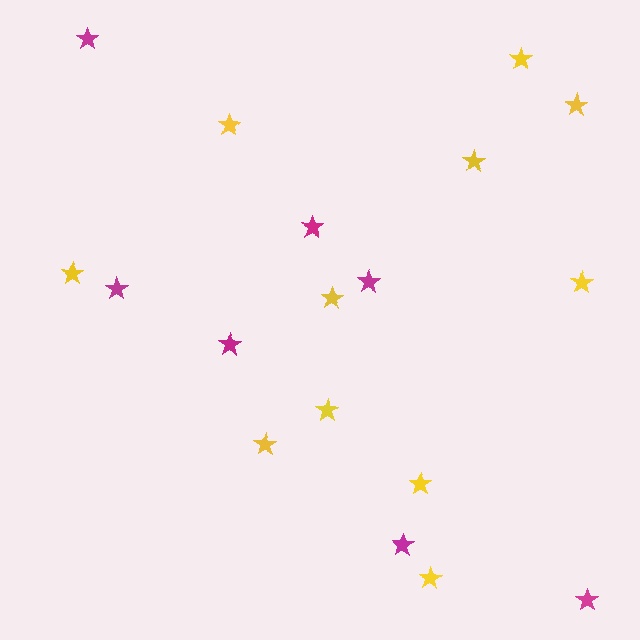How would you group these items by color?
There are 2 groups: one group of yellow stars (11) and one group of magenta stars (7).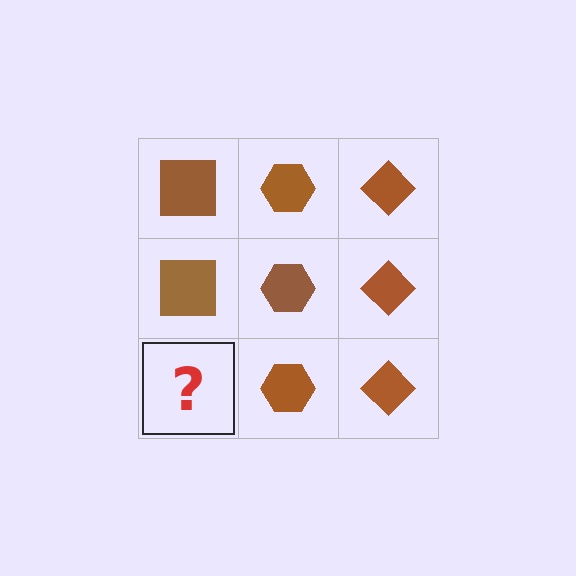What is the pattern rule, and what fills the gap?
The rule is that each column has a consistent shape. The gap should be filled with a brown square.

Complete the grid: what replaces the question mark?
The question mark should be replaced with a brown square.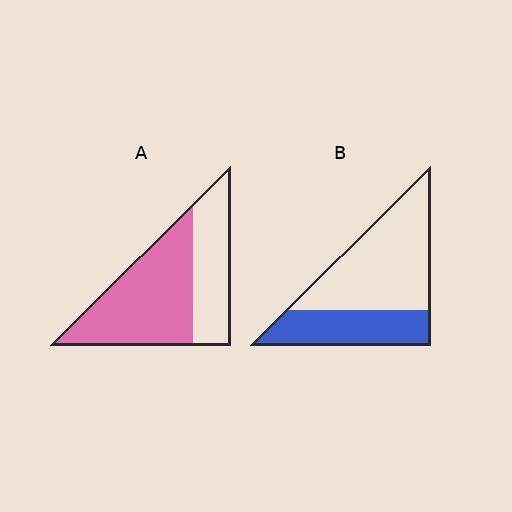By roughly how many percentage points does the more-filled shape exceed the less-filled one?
By roughly 25 percentage points (A over B).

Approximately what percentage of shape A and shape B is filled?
A is approximately 65% and B is approximately 35%.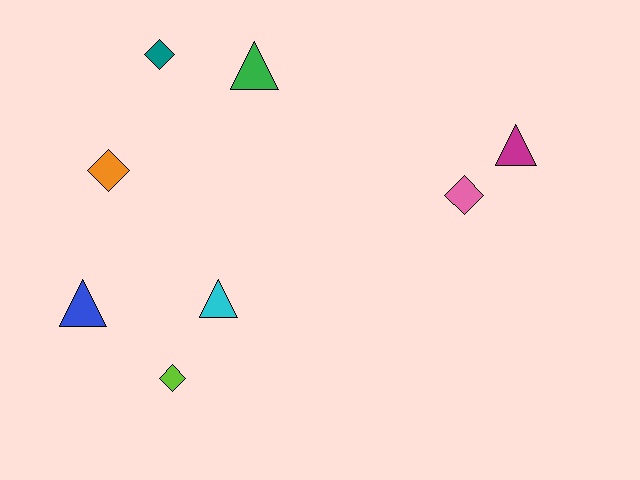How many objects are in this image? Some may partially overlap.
There are 8 objects.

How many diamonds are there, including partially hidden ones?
There are 4 diamonds.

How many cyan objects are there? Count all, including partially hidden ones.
There is 1 cyan object.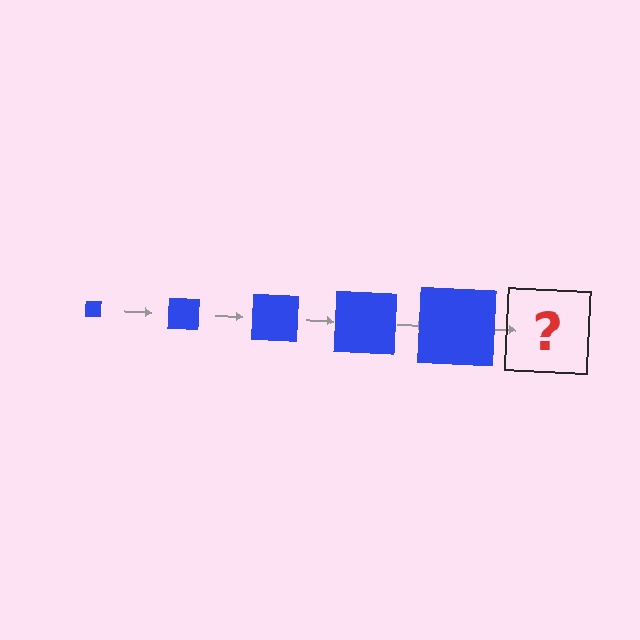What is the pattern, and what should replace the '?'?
The pattern is that the square gets progressively larger each step. The '?' should be a blue square, larger than the previous one.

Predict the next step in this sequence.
The next step is a blue square, larger than the previous one.